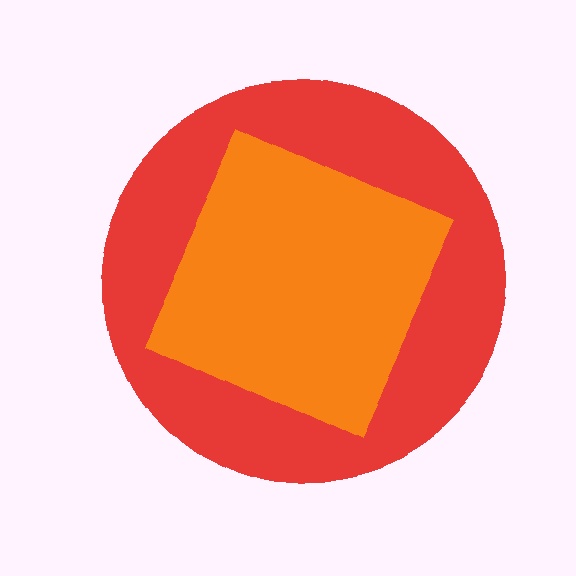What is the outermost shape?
The red circle.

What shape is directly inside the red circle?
The orange square.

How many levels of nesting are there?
2.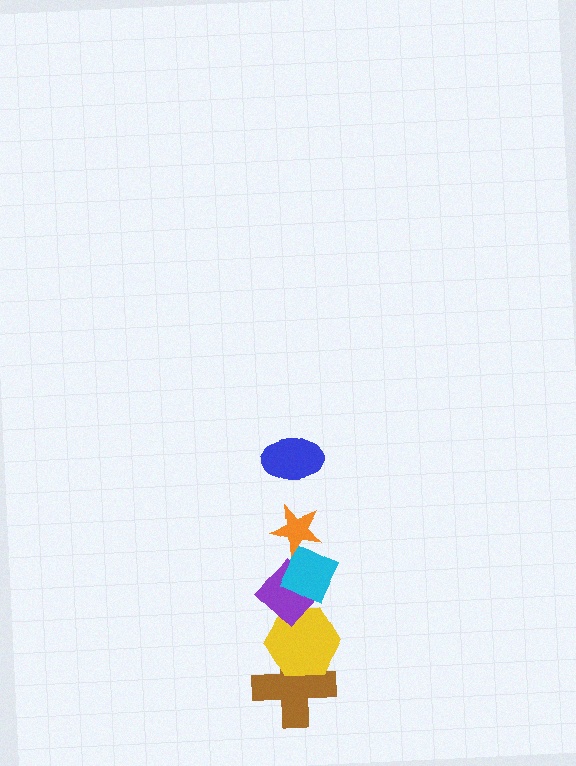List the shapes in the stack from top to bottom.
From top to bottom: the blue ellipse, the orange star, the cyan diamond, the purple diamond, the yellow hexagon, the brown cross.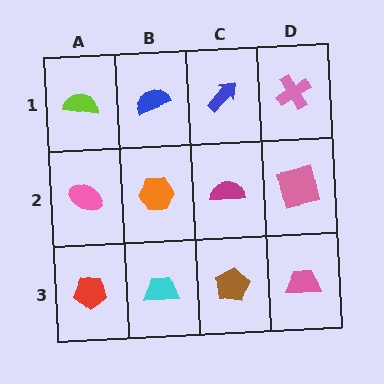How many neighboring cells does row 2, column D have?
3.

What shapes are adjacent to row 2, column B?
A blue semicircle (row 1, column B), a cyan trapezoid (row 3, column B), a pink ellipse (row 2, column A), a magenta semicircle (row 2, column C).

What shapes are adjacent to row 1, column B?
An orange hexagon (row 2, column B), a lime semicircle (row 1, column A), a blue arrow (row 1, column C).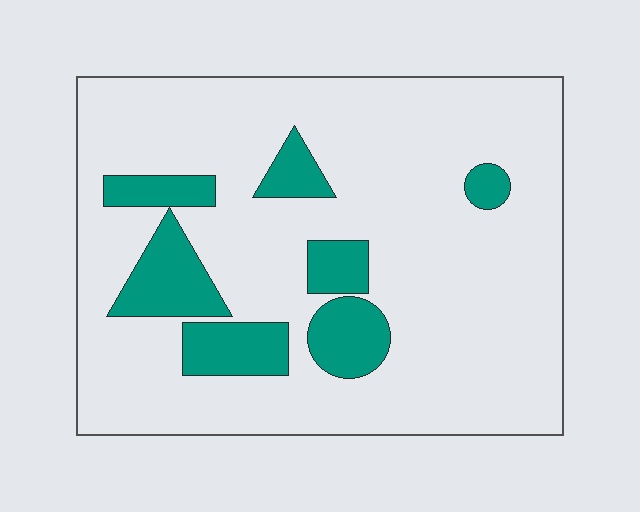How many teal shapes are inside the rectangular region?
7.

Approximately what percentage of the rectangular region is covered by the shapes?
Approximately 15%.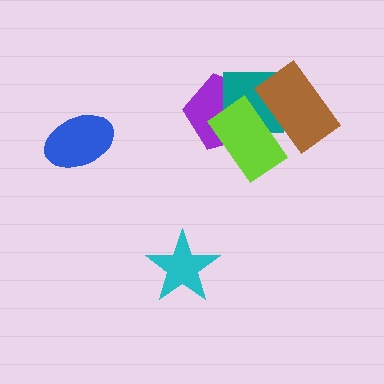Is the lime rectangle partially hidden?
Yes, it is partially covered by another shape.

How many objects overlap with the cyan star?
0 objects overlap with the cyan star.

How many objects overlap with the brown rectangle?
2 objects overlap with the brown rectangle.